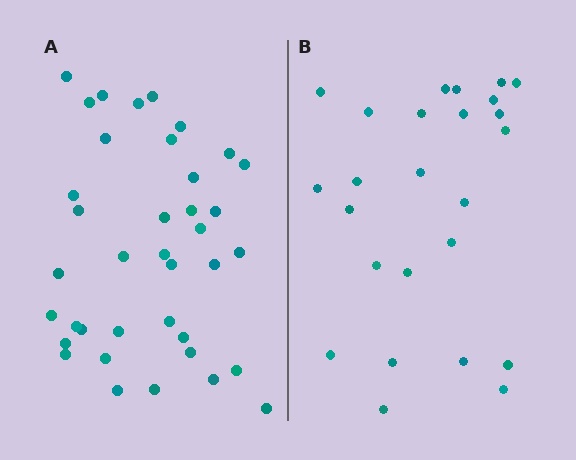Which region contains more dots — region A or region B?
Region A (the left region) has more dots.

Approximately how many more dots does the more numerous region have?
Region A has approximately 15 more dots than region B.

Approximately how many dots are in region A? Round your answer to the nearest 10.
About 40 dots. (The exact count is 38, which rounds to 40.)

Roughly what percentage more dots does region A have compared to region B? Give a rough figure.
About 50% more.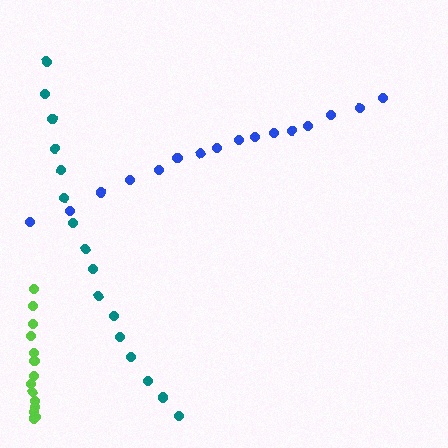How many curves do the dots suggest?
There are 3 distinct paths.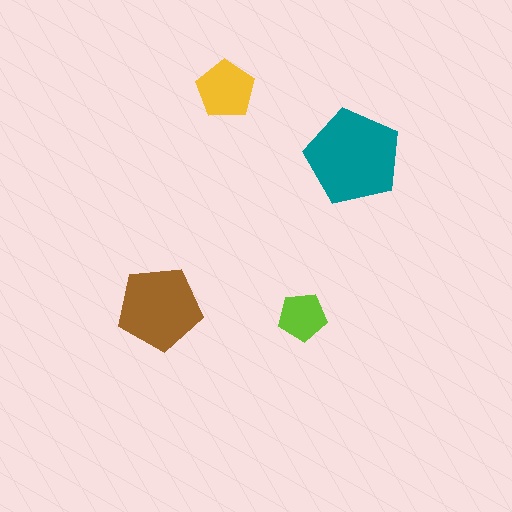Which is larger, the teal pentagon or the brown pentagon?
The teal one.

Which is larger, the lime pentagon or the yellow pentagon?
The yellow one.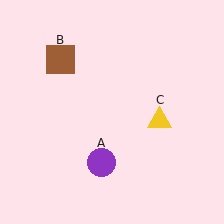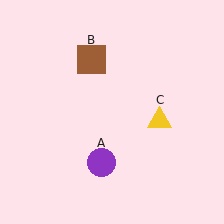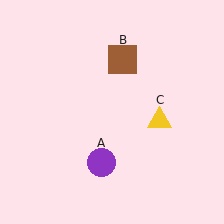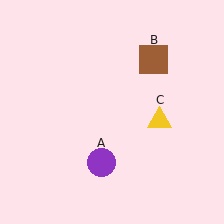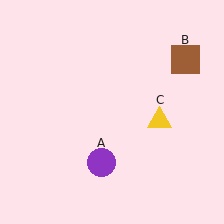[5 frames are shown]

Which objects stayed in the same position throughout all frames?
Purple circle (object A) and yellow triangle (object C) remained stationary.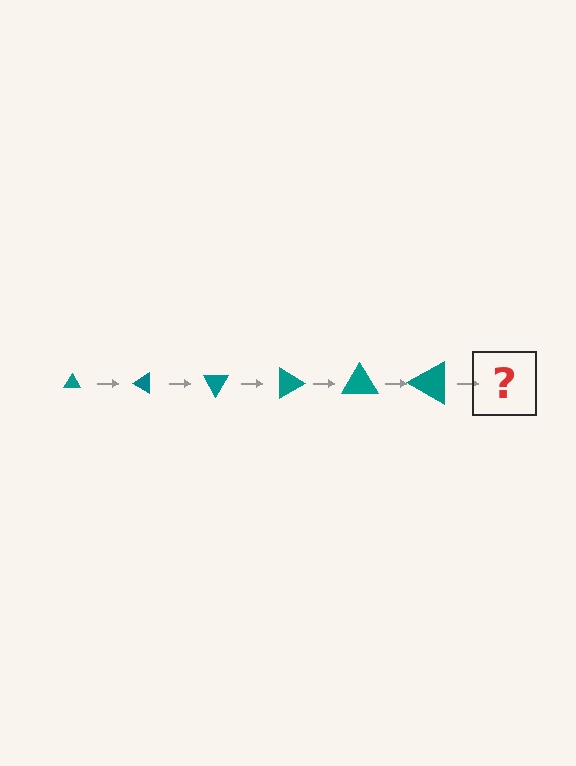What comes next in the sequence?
The next element should be a triangle, larger than the previous one and rotated 180 degrees from the start.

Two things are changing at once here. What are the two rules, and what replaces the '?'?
The two rules are that the triangle grows larger each step and it rotates 30 degrees each step. The '?' should be a triangle, larger than the previous one and rotated 180 degrees from the start.